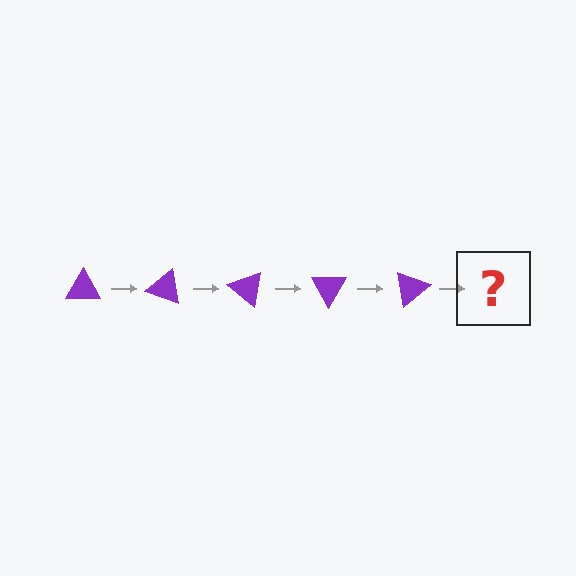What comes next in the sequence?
The next element should be a purple triangle rotated 100 degrees.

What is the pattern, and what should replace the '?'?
The pattern is that the triangle rotates 20 degrees each step. The '?' should be a purple triangle rotated 100 degrees.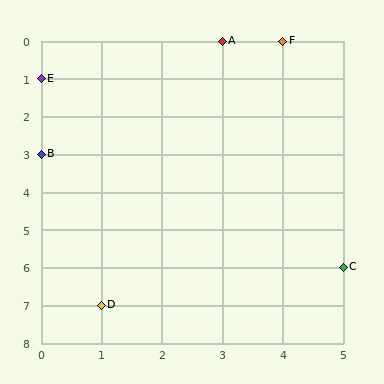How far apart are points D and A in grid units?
Points D and A are 2 columns and 7 rows apart (about 7.3 grid units diagonally).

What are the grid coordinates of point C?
Point C is at grid coordinates (5, 6).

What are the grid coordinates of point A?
Point A is at grid coordinates (3, 0).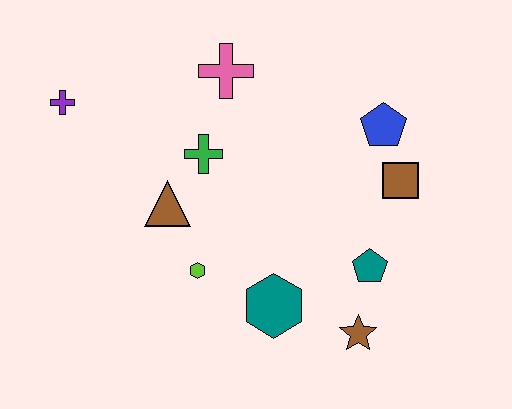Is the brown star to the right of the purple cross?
Yes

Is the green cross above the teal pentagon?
Yes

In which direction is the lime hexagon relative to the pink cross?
The lime hexagon is below the pink cross.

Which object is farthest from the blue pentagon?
The purple cross is farthest from the blue pentagon.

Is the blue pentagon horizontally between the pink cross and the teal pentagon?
No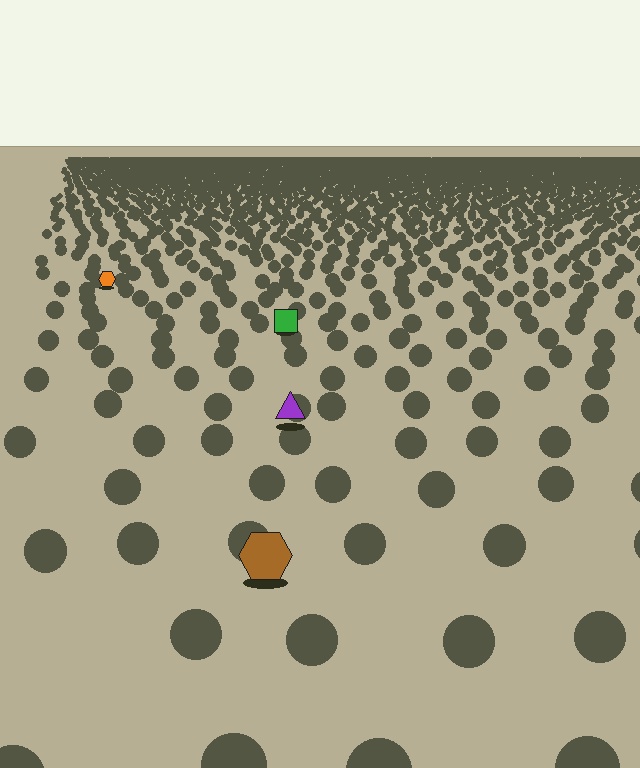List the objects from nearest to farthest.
From nearest to farthest: the brown hexagon, the purple triangle, the green square, the orange hexagon.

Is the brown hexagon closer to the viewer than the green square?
Yes. The brown hexagon is closer — you can tell from the texture gradient: the ground texture is coarser near it.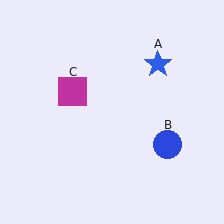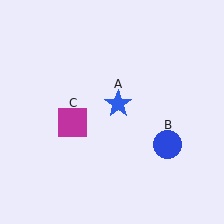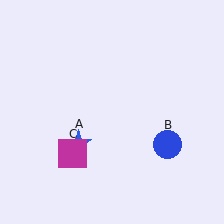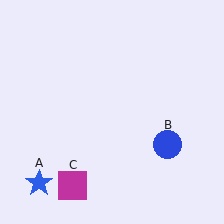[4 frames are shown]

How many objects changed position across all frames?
2 objects changed position: blue star (object A), magenta square (object C).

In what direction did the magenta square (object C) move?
The magenta square (object C) moved down.